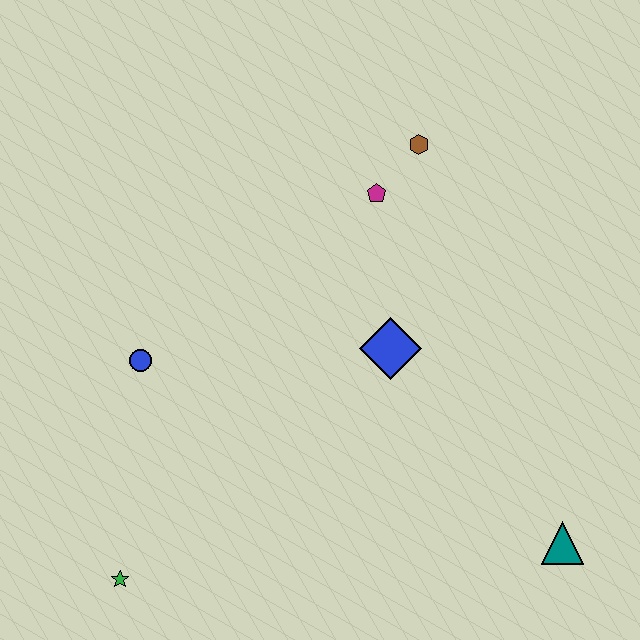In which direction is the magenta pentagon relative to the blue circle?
The magenta pentagon is to the right of the blue circle.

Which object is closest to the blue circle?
The green star is closest to the blue circle.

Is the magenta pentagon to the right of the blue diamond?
No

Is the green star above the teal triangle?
No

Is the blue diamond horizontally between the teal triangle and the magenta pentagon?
Yes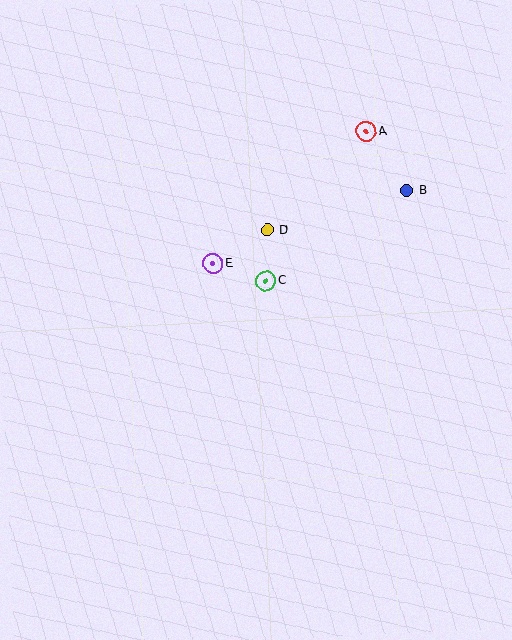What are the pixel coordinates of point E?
Point E is at (213, 264).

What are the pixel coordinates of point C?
Point C is at (266, 281).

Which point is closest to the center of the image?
Point C at (266, 281) is closest to the center.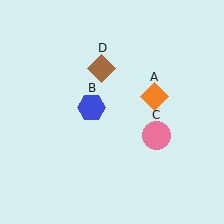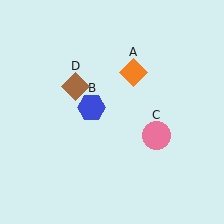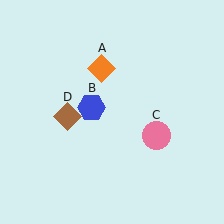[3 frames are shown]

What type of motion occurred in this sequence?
The orange diamond (object A), brown diamond (object D) rotated counterclockwise around the center of the scene.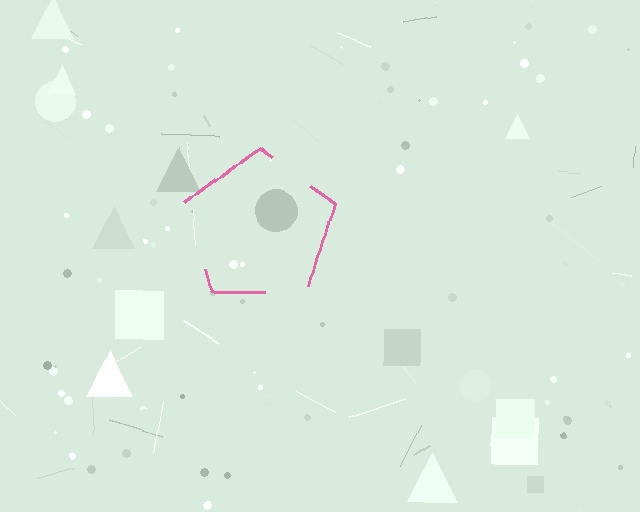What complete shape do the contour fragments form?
The contour fragments form a pentagon.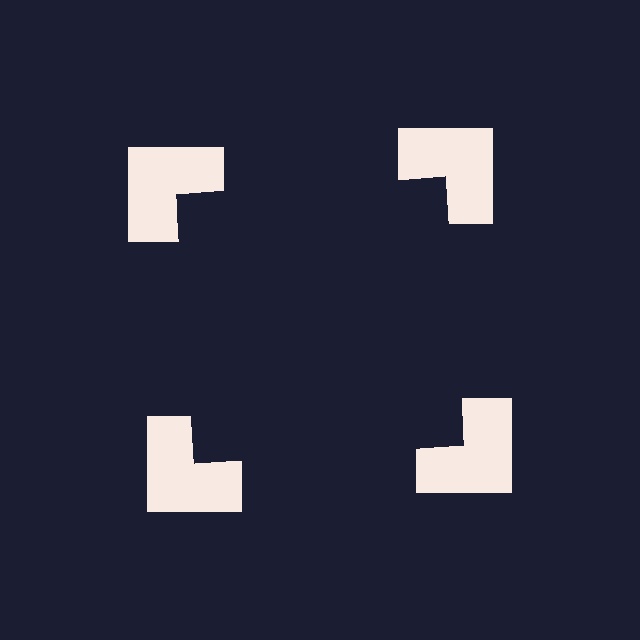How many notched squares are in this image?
There are 4 — one at each vertex of the illusory square.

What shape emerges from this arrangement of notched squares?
An illusory square — its edges are inferred from the aligned wedge cuts in the notched squares, not physically drawn.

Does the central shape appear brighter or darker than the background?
It typically appears slightly darker than the background, even though no actual brightness change is drawn.